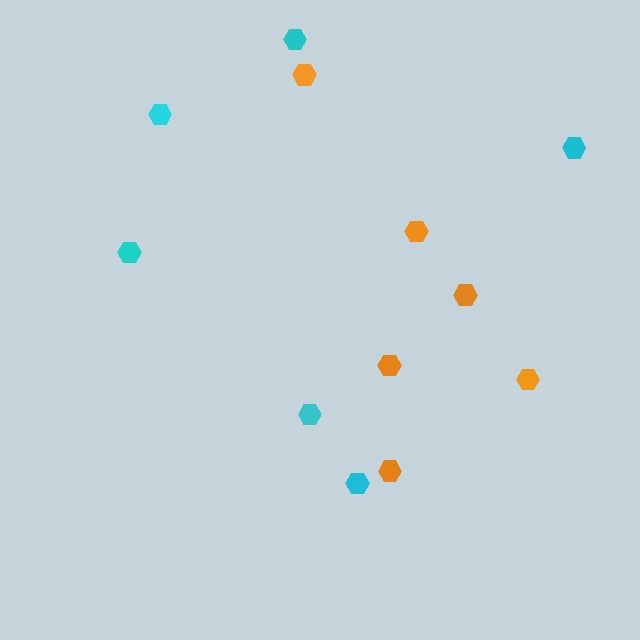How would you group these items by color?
There are 2 groups: one group of cyan hexagons (6) and one group of orange hexagons (6).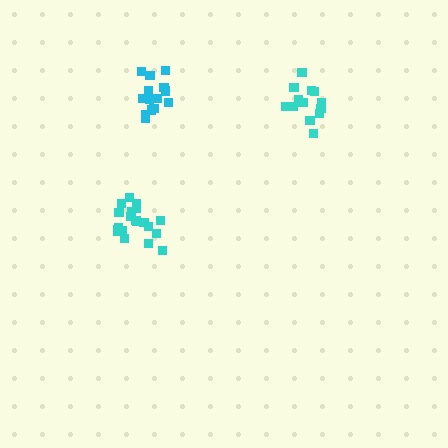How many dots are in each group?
Group 1: 15 dots, Group 2: 14 dots, Group 3: 20 dots (49 total).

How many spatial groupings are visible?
There are 3 spatial groupings.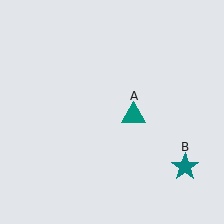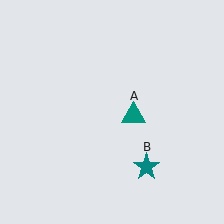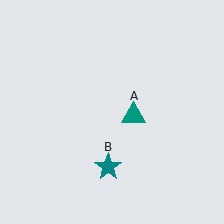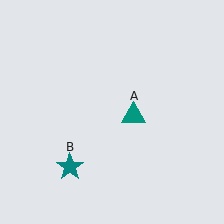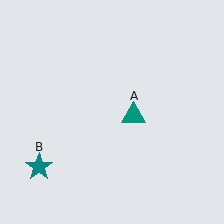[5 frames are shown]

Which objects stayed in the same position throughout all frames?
Teal triangle (object A) remained stationary.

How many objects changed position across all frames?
1 object changed position: teal star (object B).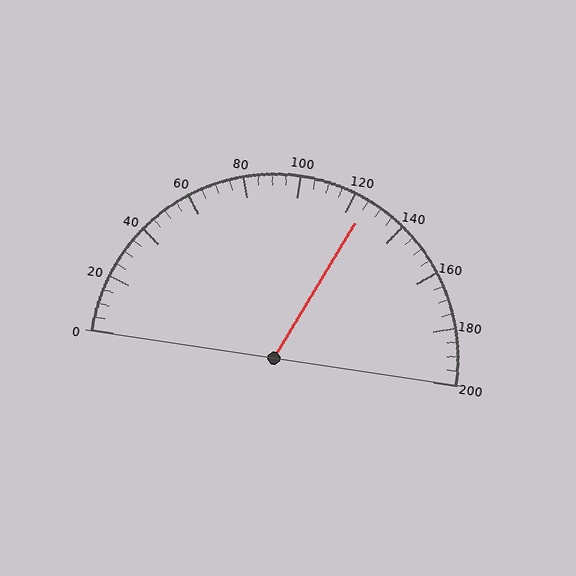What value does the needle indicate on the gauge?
The needle indicates approximately 125.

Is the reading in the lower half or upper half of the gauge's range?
The reading is in the upper half of the range (0 to 200).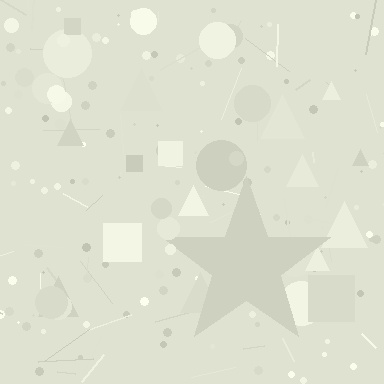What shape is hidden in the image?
A star is hidden in the image.